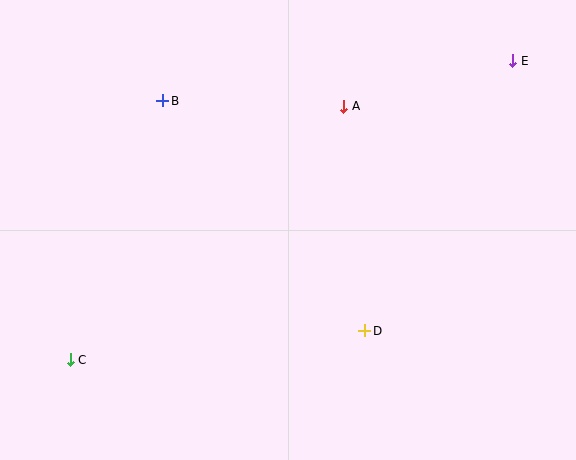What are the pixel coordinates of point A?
Point A is at (344, 106).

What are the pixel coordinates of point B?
Point B is at (163, 101).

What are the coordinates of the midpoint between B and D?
The midpoint between B and D is at (264, 216).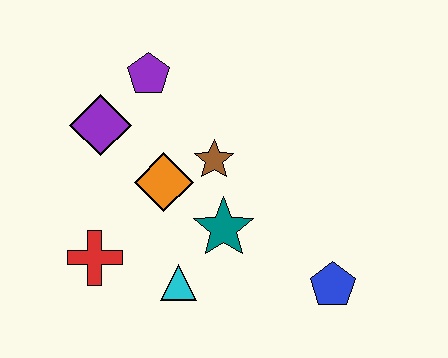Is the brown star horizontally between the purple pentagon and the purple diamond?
No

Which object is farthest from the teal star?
The purple pentagon is farthest from the teal star.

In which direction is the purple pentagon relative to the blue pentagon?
The purple pentagon is above the blue pentagon.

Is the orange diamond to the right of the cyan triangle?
No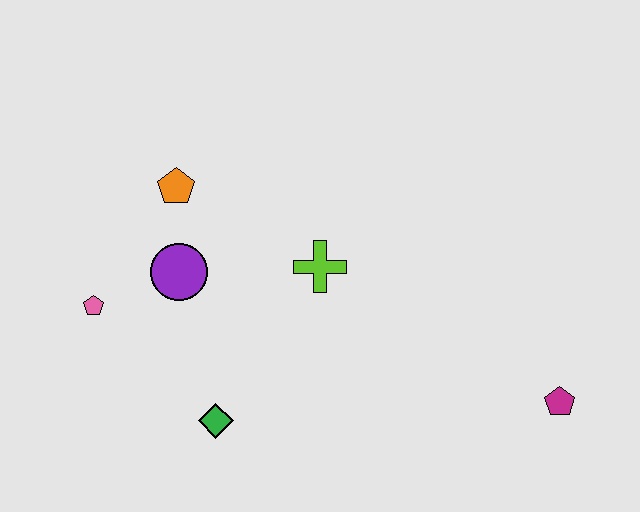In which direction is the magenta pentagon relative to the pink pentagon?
The magenta pentagon is to the right of the pink pentagon.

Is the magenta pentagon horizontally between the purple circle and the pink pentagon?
No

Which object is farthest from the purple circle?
The magenta pentagon is farthest from the purple circle.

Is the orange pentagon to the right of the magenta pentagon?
No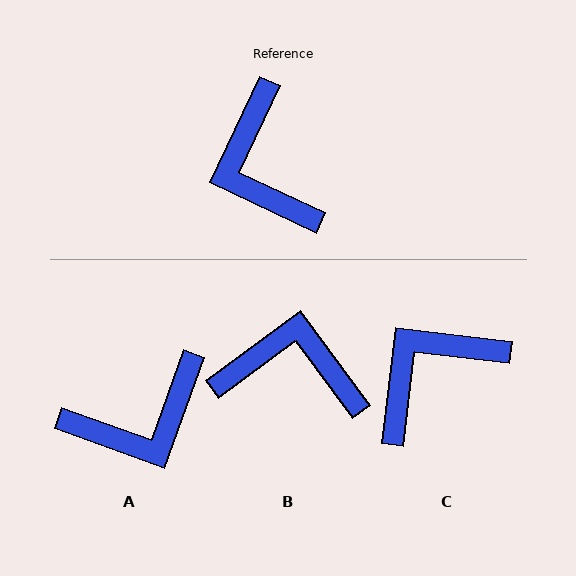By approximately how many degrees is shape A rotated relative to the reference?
Approximately 96 degrees counter-clockwise.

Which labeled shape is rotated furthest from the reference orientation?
B, about 118 degrees away.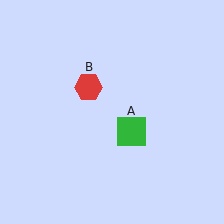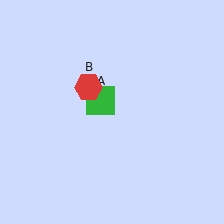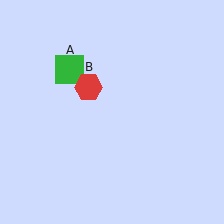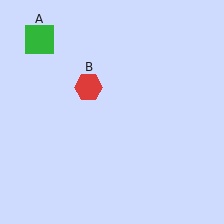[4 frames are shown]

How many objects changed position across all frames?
1 object changed position: green square (object A).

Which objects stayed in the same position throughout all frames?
Red hexagon (object B) remained stationary.